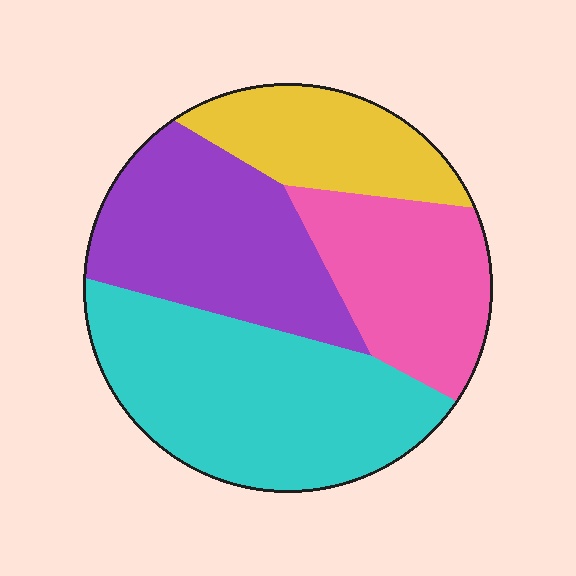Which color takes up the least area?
Yellow, at roughly 15%.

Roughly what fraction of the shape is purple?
Purple takes up between a quarter and a half of the shape.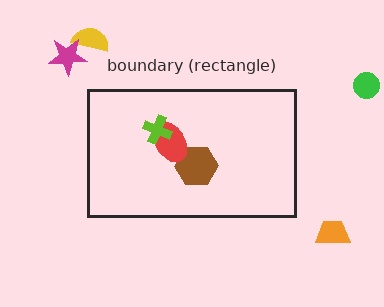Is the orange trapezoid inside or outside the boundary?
Outside.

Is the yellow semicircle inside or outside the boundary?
Outside.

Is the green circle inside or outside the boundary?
Outside.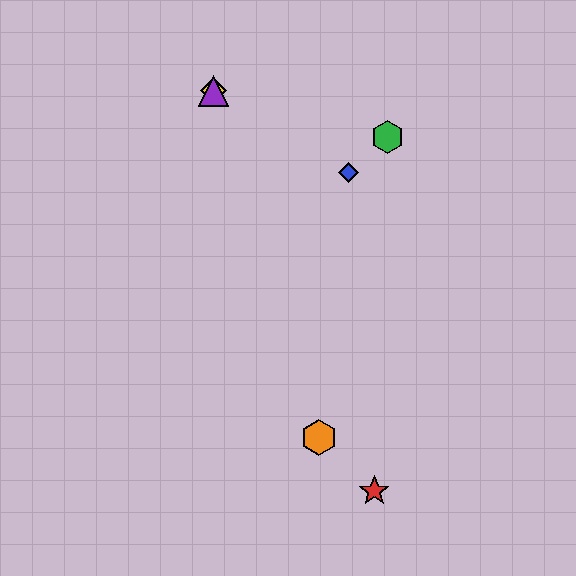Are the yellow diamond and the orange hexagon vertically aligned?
No, the yellow diamond is at x≈214 and the orange hexagon is at x≈319.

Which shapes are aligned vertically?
The yellow diamond, the purple triangle are aligned vertically.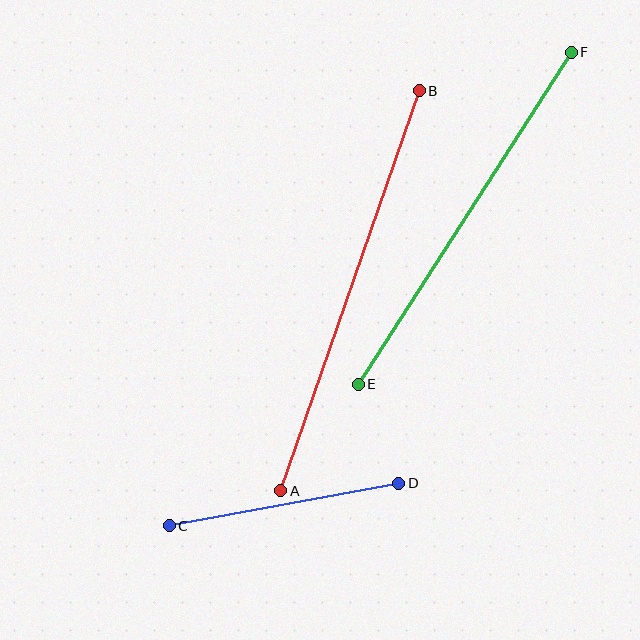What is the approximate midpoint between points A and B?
The midpoint is at approximately (350, 291) pixels.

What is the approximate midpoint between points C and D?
The midpoint is at approximately (284, 505) pixels.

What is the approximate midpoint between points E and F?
The midpoint is at approximately (465, 218) pixels.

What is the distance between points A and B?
The distance is approximately 423 pixels.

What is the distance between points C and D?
The distance is approximately 233 pixels.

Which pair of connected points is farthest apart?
Points A and B are farthest apart.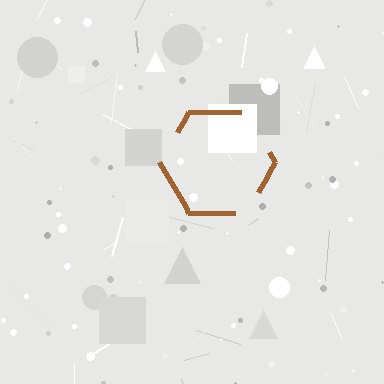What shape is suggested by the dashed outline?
The dashed outline suggests a hexagon.